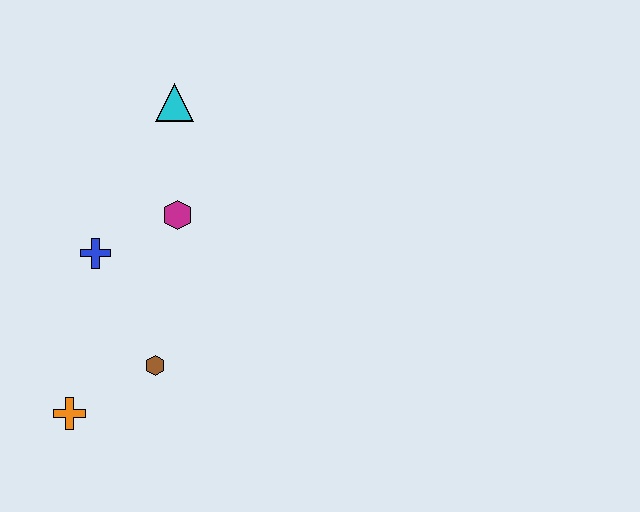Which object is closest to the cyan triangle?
The magenta hexagon is closest to the cyan triangle.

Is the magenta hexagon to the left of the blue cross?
No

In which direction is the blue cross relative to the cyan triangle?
The blue cross is below the cyan triangle.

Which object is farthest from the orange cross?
The cyan triangle is farthest from the orange cross.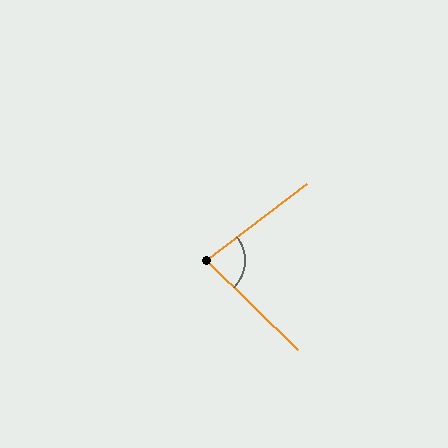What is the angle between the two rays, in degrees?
Approximately 82 degrees.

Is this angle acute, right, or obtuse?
It is acute.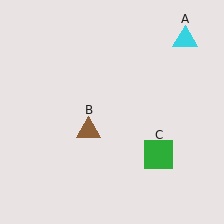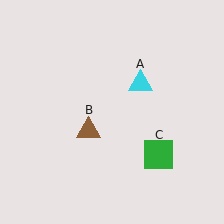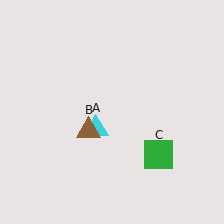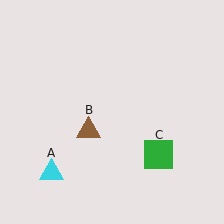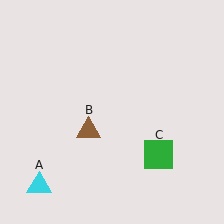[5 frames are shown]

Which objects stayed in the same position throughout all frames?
Brown triangle (object B) and green square (object C) remained stationary.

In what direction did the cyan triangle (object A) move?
The cyan triangle (object A) moved down and to the left.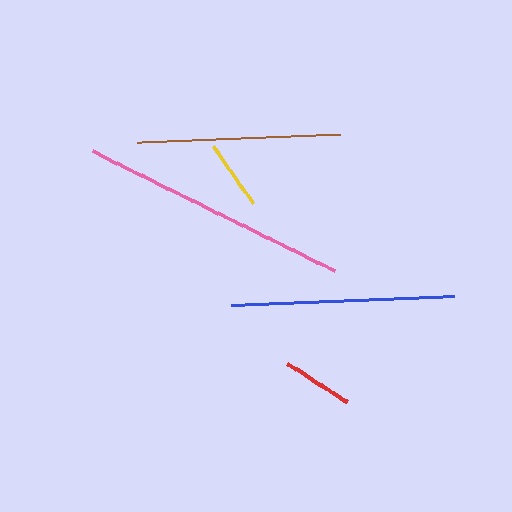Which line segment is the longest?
The pink line is the longest at approximately 270 pixels.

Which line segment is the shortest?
The yellow line is the shortest at approximately 70 pixels.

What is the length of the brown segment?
The brown segment is approximately 203 pixels long.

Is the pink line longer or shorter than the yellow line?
The pink line is longer than the yellow line.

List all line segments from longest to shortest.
From longest to shortest: pink, blue, brown, red, yellow.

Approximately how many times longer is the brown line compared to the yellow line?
The brown line is approximately 2.9 times the length of the yellow line.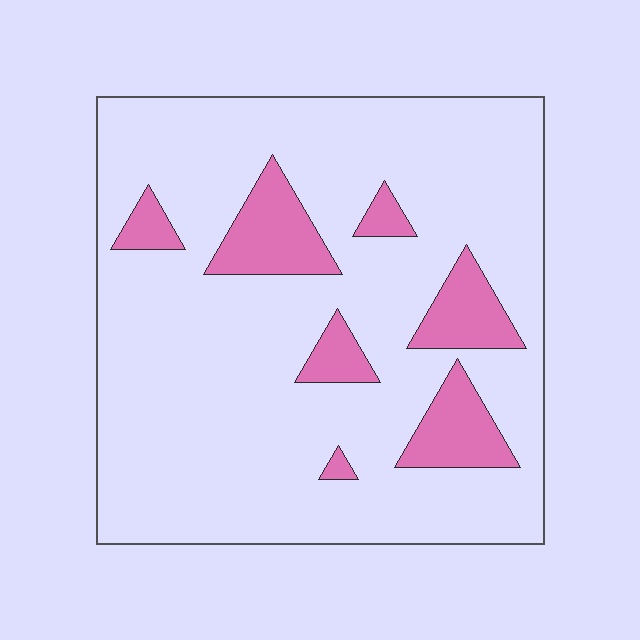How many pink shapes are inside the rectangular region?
7.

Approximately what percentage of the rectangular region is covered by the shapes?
Approximately 15%.